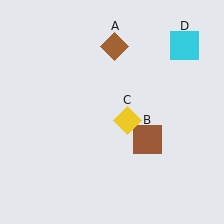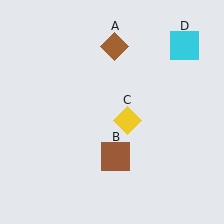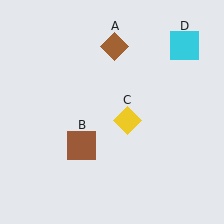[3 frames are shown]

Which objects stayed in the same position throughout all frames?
Brown diamond (object A) and yellow diamond (object C) and cyan square (object D) remained stationary.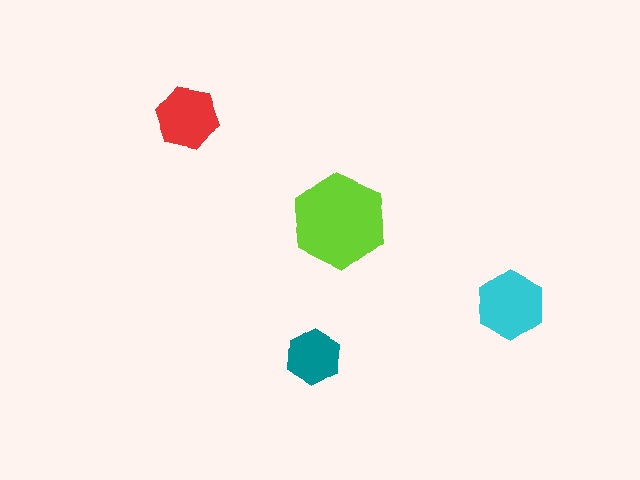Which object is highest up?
The red hexagon is topmost.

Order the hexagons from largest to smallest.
the lime one, the cyan one, the red one, the teal one.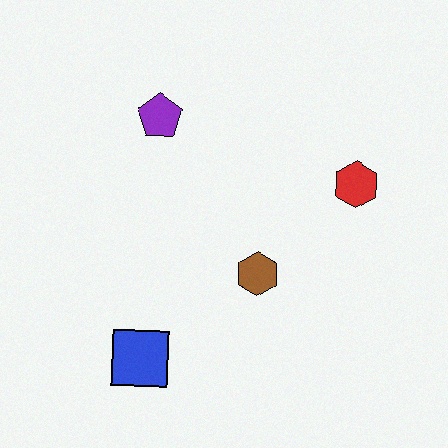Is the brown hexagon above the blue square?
Yes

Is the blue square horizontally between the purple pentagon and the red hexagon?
No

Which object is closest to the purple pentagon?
The brown hexagon is closest to the purple pentagon.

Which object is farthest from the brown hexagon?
The purple pentagon is farthest from the brown hexagon.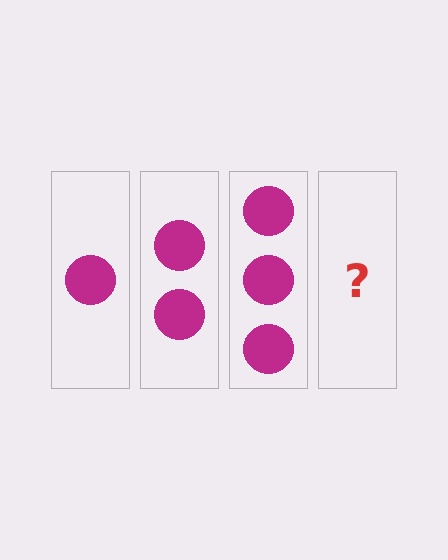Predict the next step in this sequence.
The next step is 4 circles.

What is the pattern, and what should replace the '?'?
The pattern is that each step adds one more circle. The '?' should be 4 circles.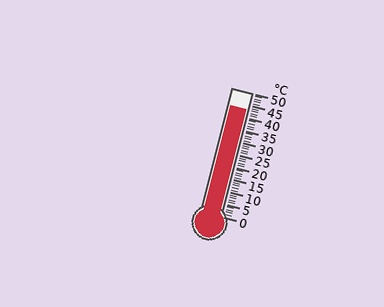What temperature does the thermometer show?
The thermometer shows approximately 43°C.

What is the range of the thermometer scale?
The thermometer scale ranges from 0°C to 50°C.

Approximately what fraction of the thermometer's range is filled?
The thermometer is filled to approximately 85% of its range.